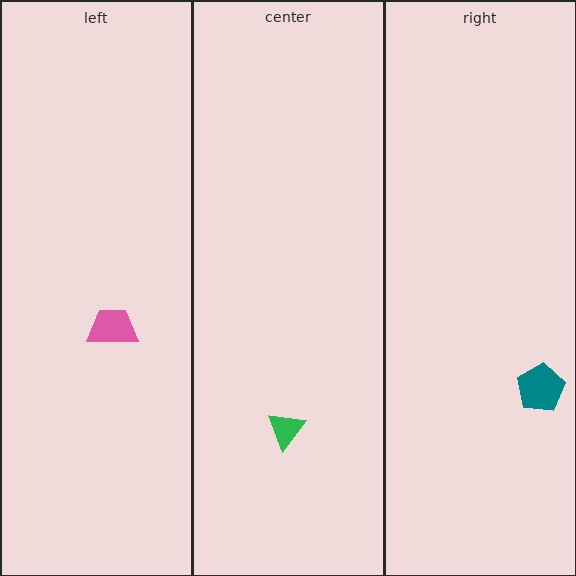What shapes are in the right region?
The teal pentagon.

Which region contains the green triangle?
The center region.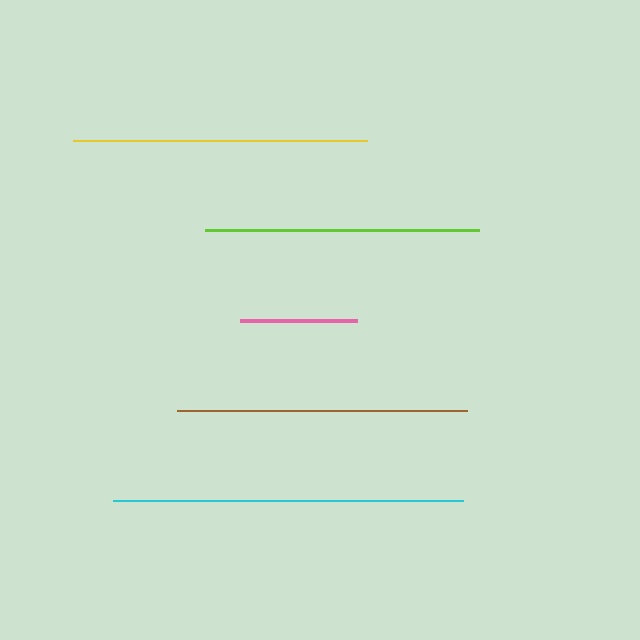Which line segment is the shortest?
The pink line is the shortest at approximately 117 pixels.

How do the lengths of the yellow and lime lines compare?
The yellow and lime lines are approximately the same length.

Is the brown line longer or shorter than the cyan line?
The cyan line is longer than the brown line.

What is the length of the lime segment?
The lime segment is approximately 274 pixels long.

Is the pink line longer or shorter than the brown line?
The brown line is longer than the pink line.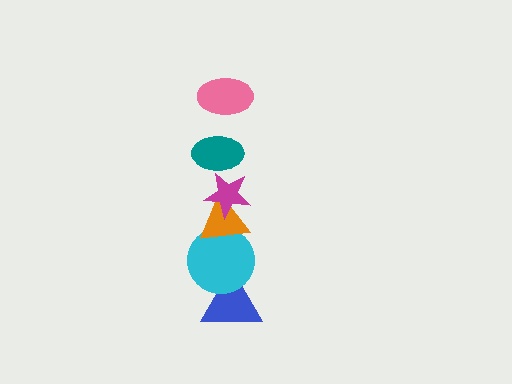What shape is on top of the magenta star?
The teal ellipse is on top of the magenta star.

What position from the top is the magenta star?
The magenta star is 3rd from the top.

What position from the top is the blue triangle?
The blue triangle is 6th from the top.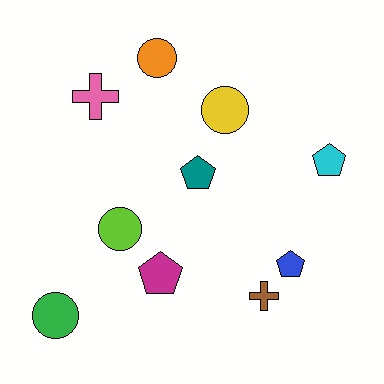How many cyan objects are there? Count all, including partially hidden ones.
There is 1 cyan object.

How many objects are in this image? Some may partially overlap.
There are 10 objects.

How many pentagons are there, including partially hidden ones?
There are 4 pentagons.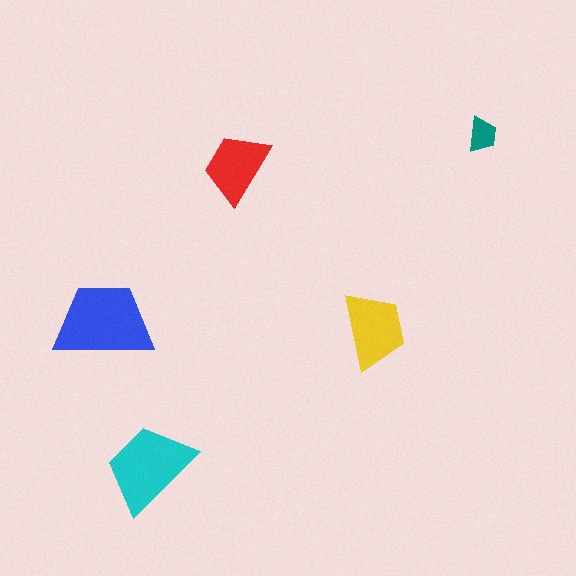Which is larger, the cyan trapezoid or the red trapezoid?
The cyan one.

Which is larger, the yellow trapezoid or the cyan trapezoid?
The cyan one.